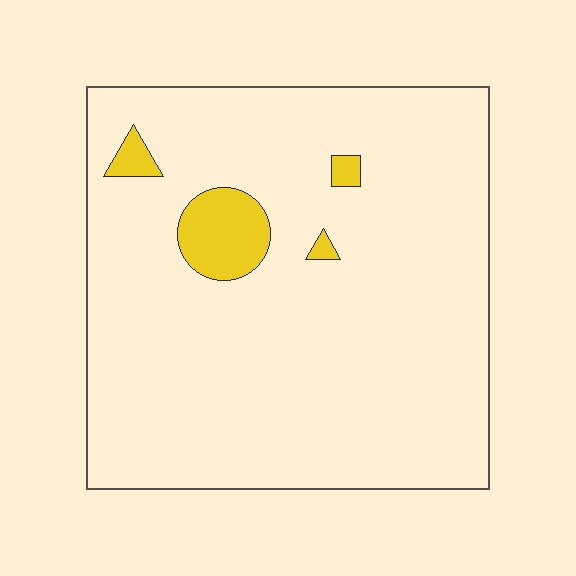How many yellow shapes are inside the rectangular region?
4.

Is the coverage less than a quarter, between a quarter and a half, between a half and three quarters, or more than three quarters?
Less than a quarter.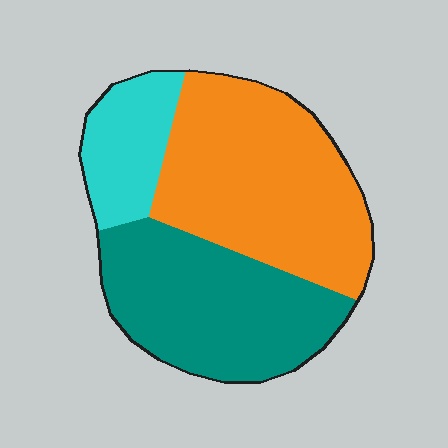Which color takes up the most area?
Orange, at roughly 45%.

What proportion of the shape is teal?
Teal covers 38% of the shape.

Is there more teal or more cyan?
Teal.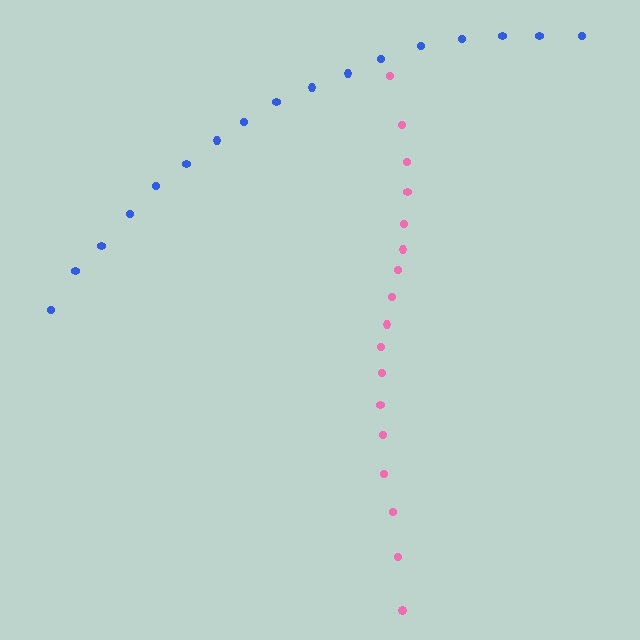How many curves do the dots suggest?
There are 2 distinct paths.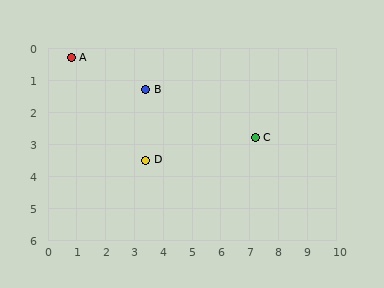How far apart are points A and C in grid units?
Points A and C are about 6.9 grid units apart.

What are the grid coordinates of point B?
Point B is at approximately (3.4, 1.3).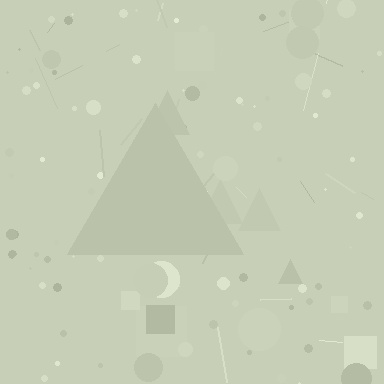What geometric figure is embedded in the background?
A triangle is embedded in the background.